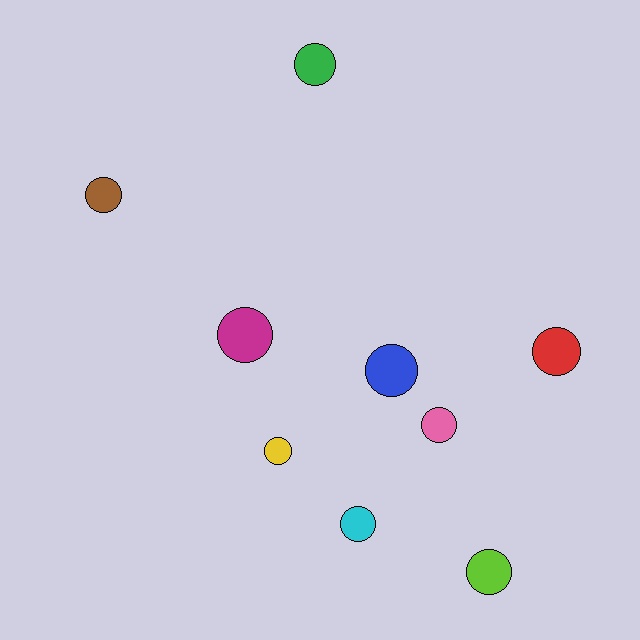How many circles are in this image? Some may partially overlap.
There are 9 circles.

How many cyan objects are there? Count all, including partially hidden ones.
There is 1 cyan object.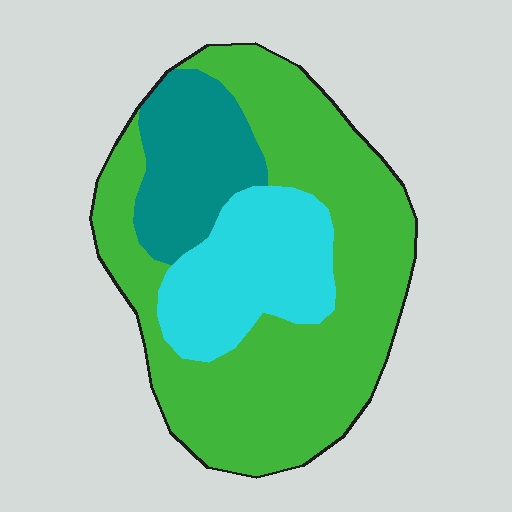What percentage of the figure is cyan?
Cyan takes up about one fifth (1/5) of the figure.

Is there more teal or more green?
Green.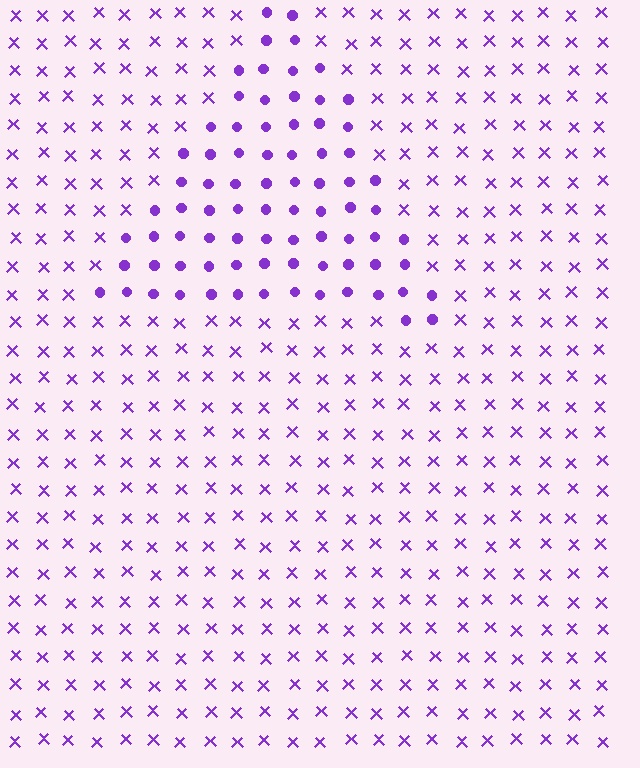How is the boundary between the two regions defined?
The boundary is defined by a change in element shape: circles inside vs. X marks outside. All elements share the same color and spacing.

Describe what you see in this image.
The image is filled with small purple elements arranged in a uniform grid. A triangle-shaped region contains circles, while the surrounding area contains X marks. The boundary is defined purely by the change in element shape.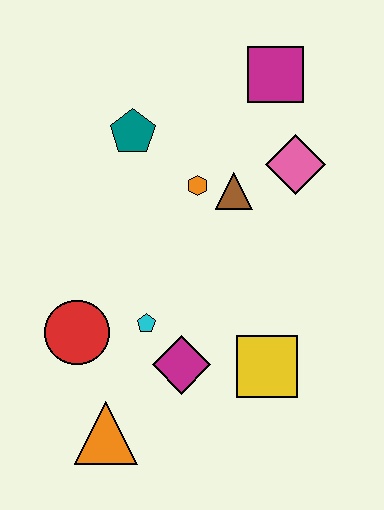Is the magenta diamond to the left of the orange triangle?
No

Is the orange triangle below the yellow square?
Yes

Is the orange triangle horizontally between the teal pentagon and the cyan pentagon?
No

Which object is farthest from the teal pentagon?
The orange triangle is farthest from the teal pentagon.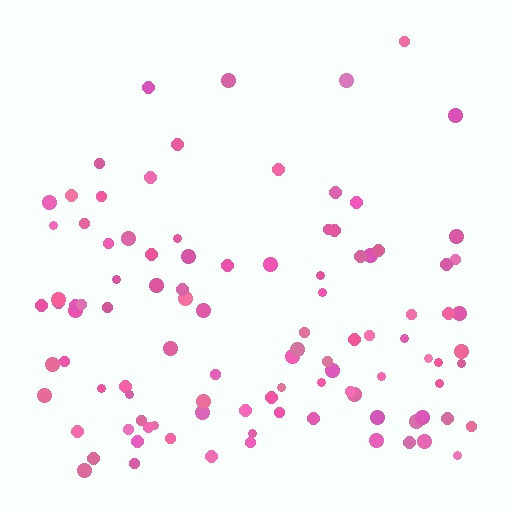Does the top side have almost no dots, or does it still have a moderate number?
Still a moderate number, just noticeably fewer than the bottom.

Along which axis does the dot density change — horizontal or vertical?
Vertical.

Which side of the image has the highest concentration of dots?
The bottom.